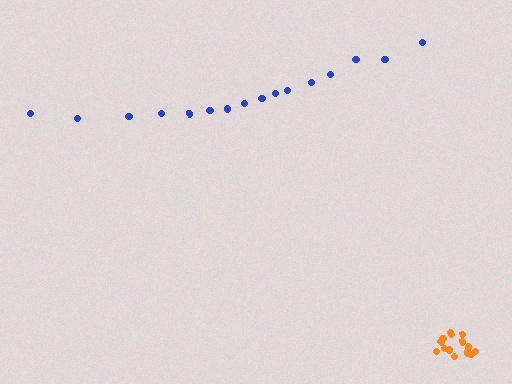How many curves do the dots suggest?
There are 2 distinct paths.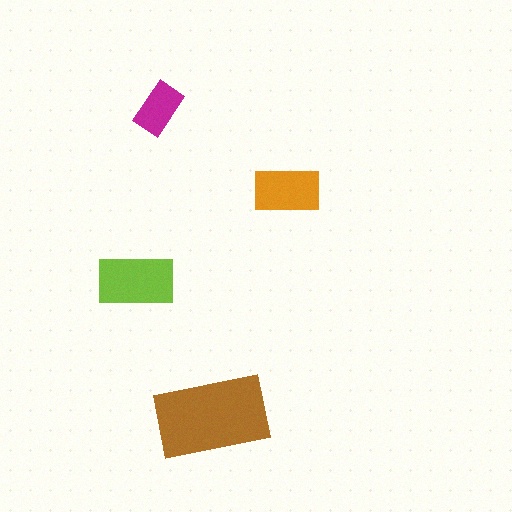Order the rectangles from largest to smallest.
the brown one, the lime one, the orange one, the magenta one.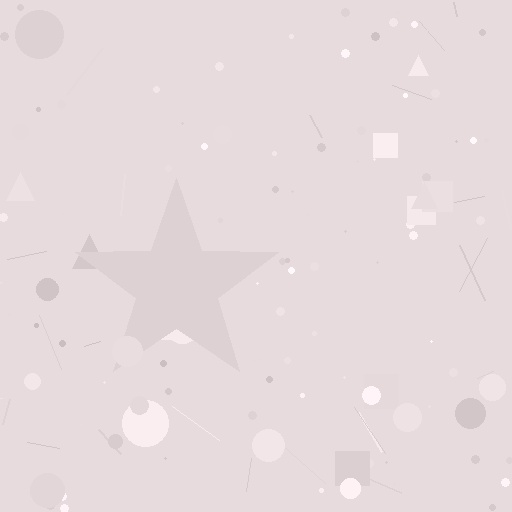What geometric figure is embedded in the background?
A star is embedded in the background.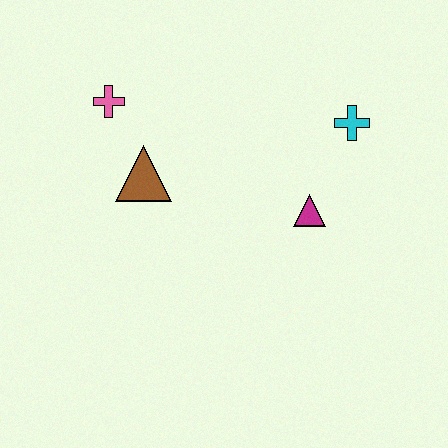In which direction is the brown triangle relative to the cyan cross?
The brown triangle is to the left of the cyan cross.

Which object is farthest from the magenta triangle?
The pink cross is farthest from the magenta triangle.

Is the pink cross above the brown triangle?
Yes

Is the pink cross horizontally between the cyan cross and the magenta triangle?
No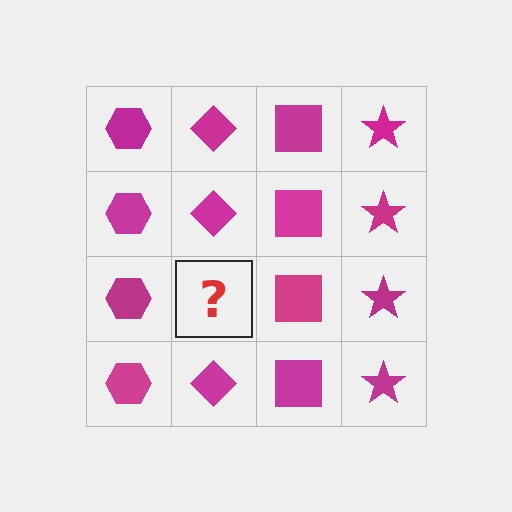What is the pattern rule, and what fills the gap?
The rule is that each column has a consistent shape. The gap should be filled with a magenta diamond.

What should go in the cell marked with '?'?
The missing cell should contain a magenta diamond.